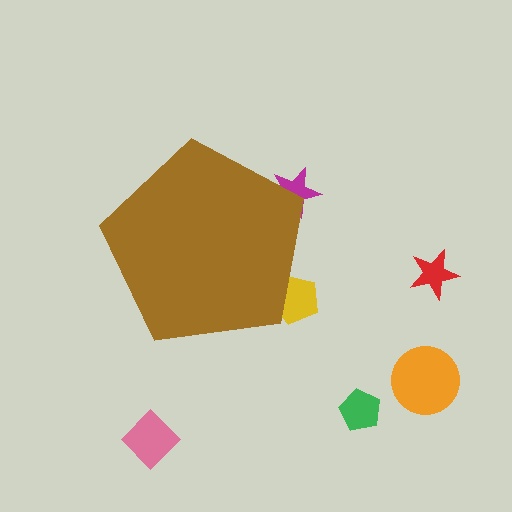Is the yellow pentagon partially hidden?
Yes, the yellow pentagon is partially hidden behind the brown pentagon.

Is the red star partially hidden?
No, the red star is fully visible.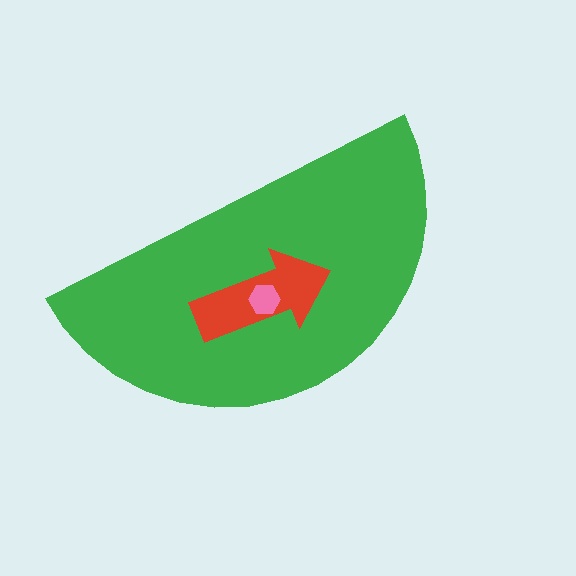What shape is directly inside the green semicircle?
The red arrow.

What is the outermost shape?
The green semicircle.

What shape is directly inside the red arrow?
The pink hexagon.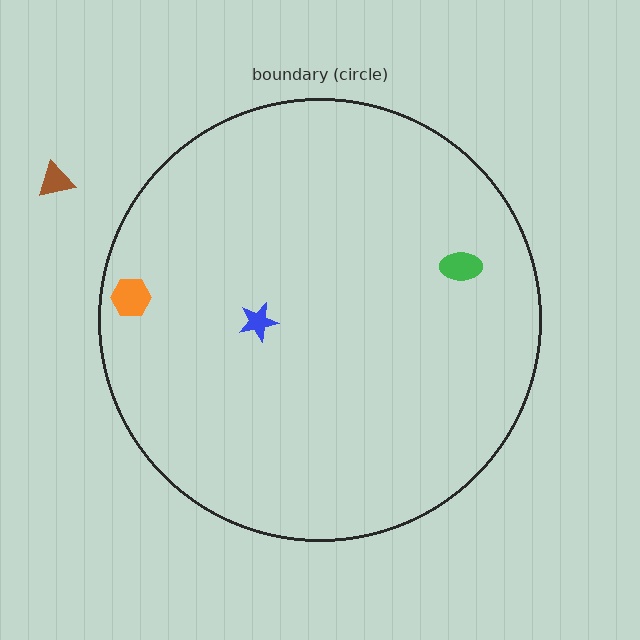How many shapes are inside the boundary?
3 inside, 1 outside.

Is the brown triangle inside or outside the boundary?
Outside.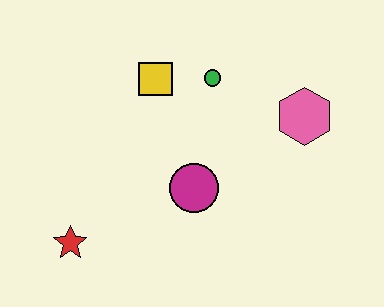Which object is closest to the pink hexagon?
The green circle is closest to the pink hexagon.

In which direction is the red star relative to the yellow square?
The red star is below the yellow square.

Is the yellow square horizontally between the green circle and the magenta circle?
No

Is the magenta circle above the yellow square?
No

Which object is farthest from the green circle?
The red star is farthest from the green circle.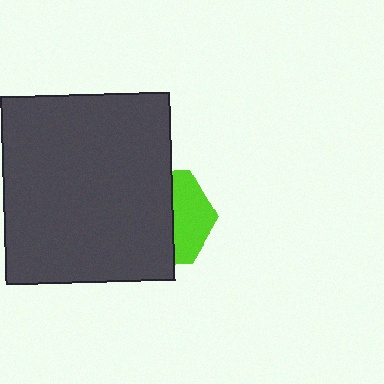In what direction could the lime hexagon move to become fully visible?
The lime hexagon could move right. That would shift it out from behind the dark gray rectangle entirely.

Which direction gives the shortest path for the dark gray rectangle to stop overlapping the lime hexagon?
Moving left gives the shortest separation.